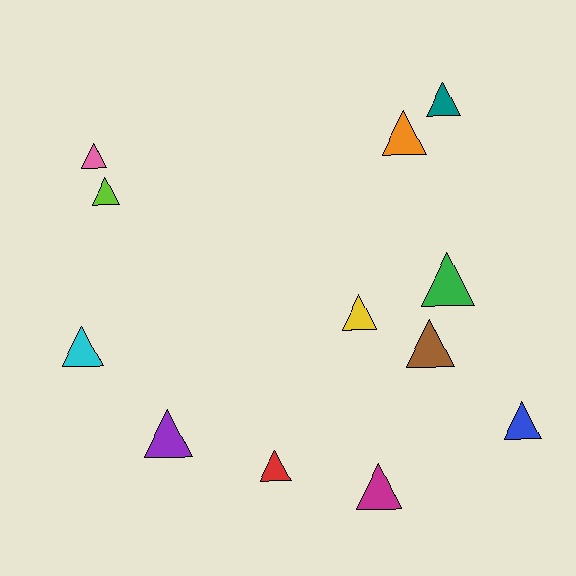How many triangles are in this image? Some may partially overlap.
There are 12 triangles.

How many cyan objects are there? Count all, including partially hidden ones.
There is 1 cyan object.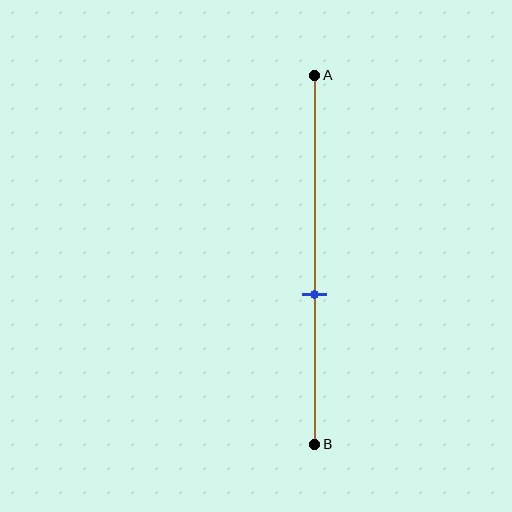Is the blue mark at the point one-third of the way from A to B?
No, the mark is at about 60% from A, not at the 33% one-third point.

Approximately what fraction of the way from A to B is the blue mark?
The blue mark is approximately 60% of the way from A to B.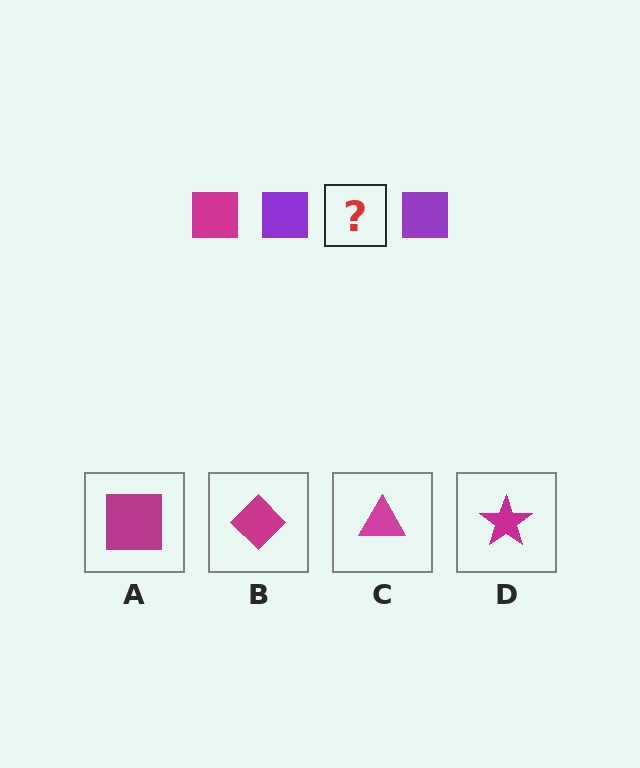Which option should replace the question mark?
Option A.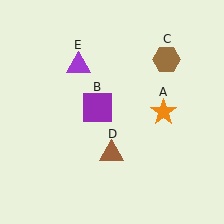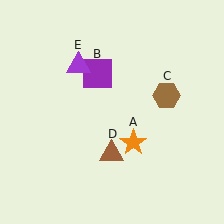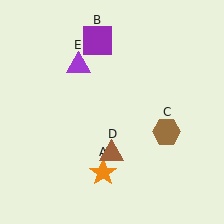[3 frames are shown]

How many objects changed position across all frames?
3 objects changed position: orange star (object A), purple square (object B), brown hexagon (object C).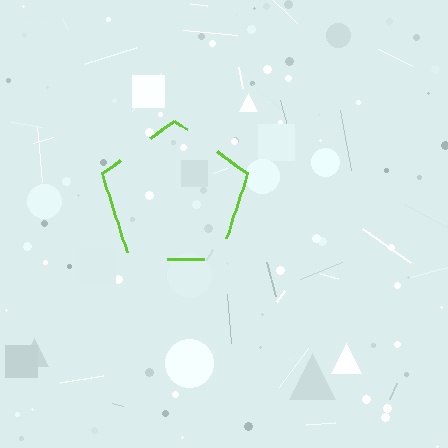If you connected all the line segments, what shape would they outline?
They would outline a pentagon.